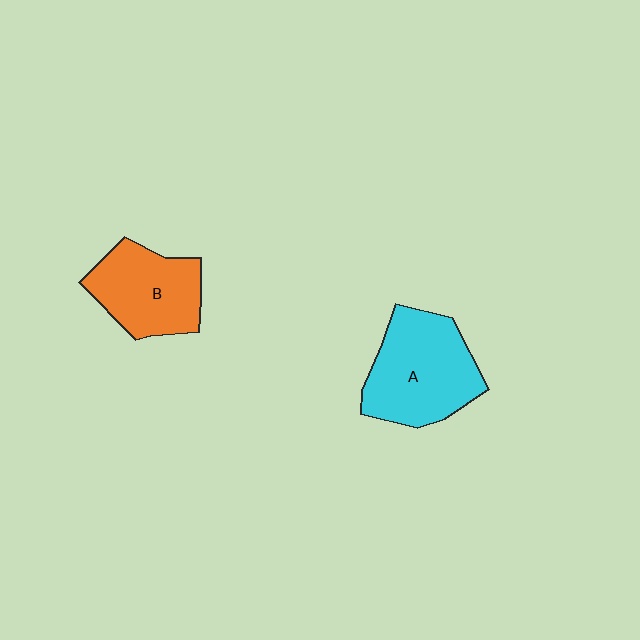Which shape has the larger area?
Shape A (cyan).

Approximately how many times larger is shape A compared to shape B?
Approximately 1.3 times.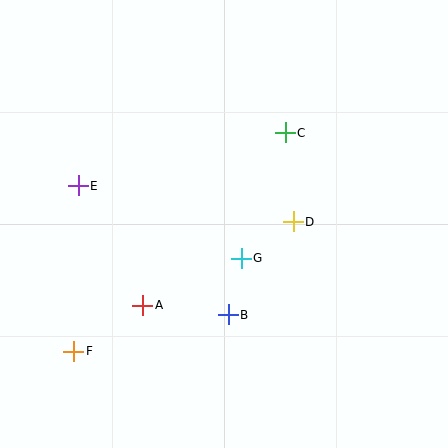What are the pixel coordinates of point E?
Point E is at (78, 186).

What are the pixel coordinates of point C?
Point C is at (285, 133).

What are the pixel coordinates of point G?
Point G is at (241, 258).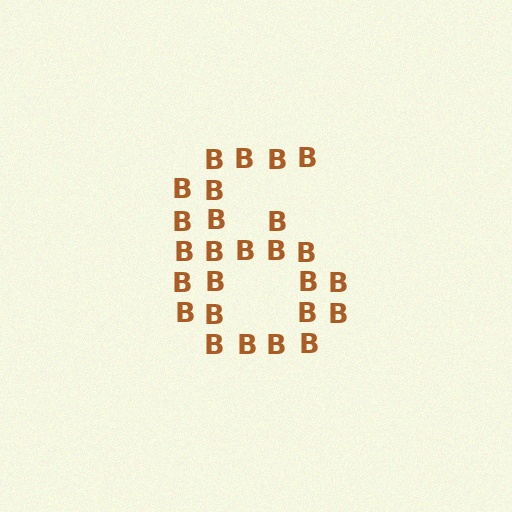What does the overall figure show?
The overall figure shows the digit 6.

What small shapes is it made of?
It is made of small letter B's.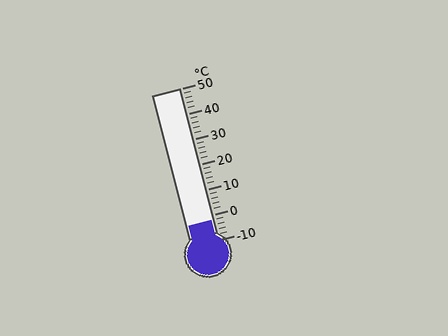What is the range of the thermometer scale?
The thermometer scale ranges from -10°C to 50°C.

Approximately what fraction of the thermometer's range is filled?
The thermometer is filled to approximately 15% of its range.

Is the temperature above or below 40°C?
The temperature is below 40°C.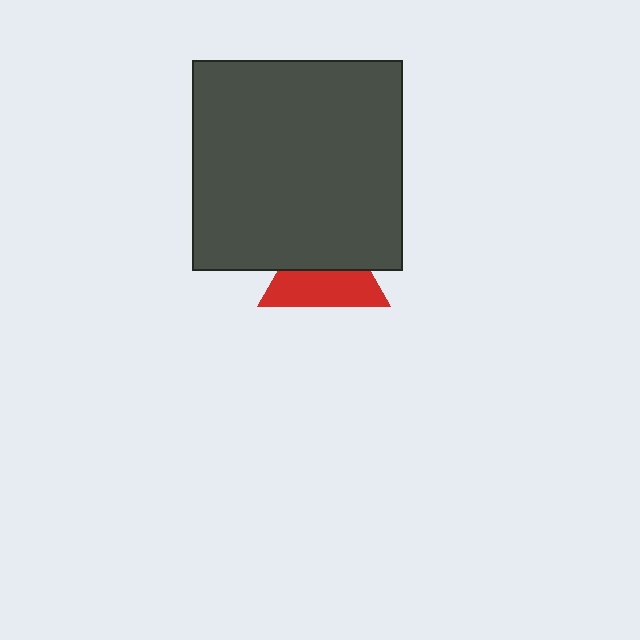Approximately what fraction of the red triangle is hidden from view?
Roughly 48% of the red triangle is hidden behind the dark gray square.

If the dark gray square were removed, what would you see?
You would see the complete red triangle.